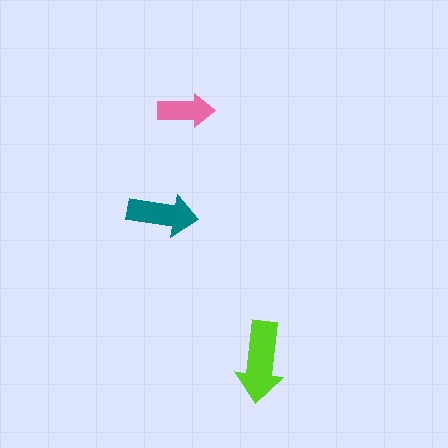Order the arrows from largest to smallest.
the lime one, the teal one, the pink one.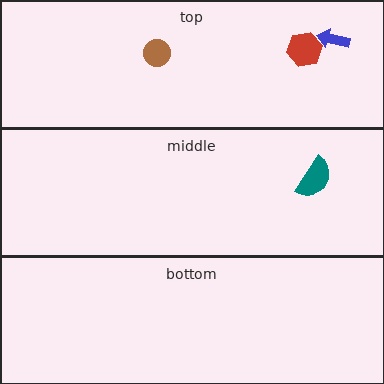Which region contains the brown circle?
The top region.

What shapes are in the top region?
The blue arrow, the red hexagon, the brown circle.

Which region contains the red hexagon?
The top region.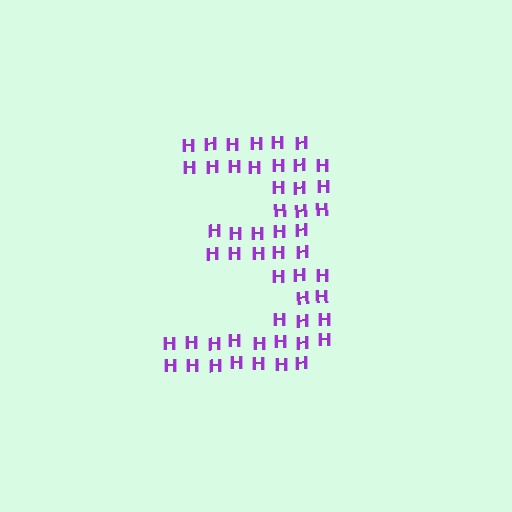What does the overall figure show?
The overall figure shows the digit 3.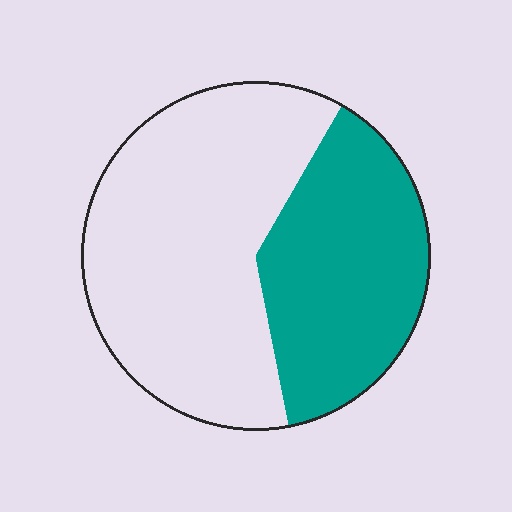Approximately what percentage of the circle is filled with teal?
Approximately 40%.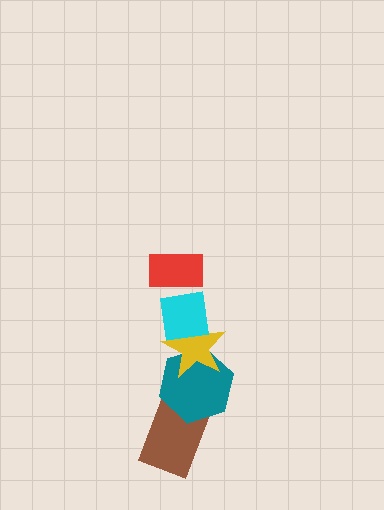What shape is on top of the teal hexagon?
The yellow star is on top of the teal hexagon.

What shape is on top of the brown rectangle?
The teal hexagon is on top of the brown rectangle.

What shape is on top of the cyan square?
The red rectangle is on top of the cyan square.